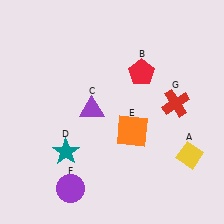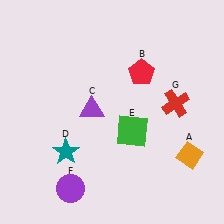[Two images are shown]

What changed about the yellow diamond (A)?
In Image 1, A is yellow. In Image 2, it changed to orange.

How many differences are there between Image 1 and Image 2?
There are 2 differences between the two images.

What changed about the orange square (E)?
In Image 1, E is orange. In Image 2, it changed to green.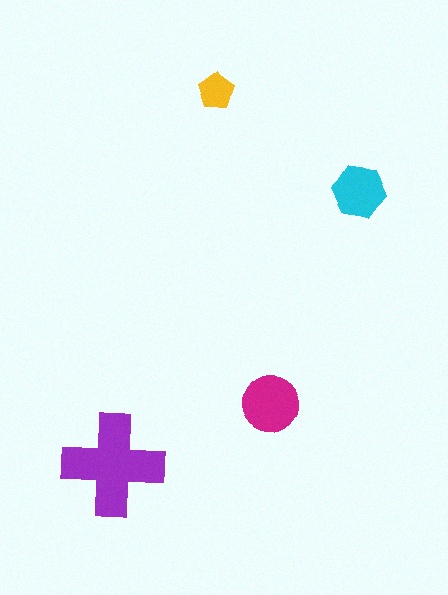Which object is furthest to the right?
The cyan hexagon is rightmost.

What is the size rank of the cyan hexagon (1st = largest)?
3rd.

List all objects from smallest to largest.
The yellow pentagon, the cyan hexagon, the magenta circle, the purple cross.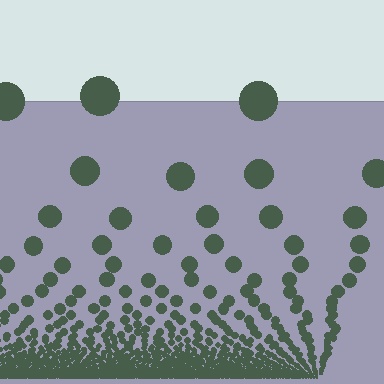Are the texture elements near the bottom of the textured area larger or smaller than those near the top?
Smaller. The gradient is inverted — elements near the bottom are smaller and denser.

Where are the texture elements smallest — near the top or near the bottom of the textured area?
Near the bottom.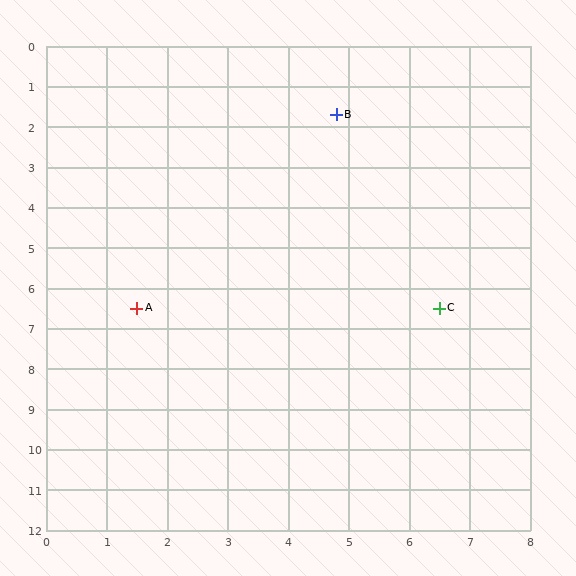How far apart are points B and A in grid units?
Points B and A are about 5.8 grid units apart.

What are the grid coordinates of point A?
Point A is at approximately (1.5, 6.5).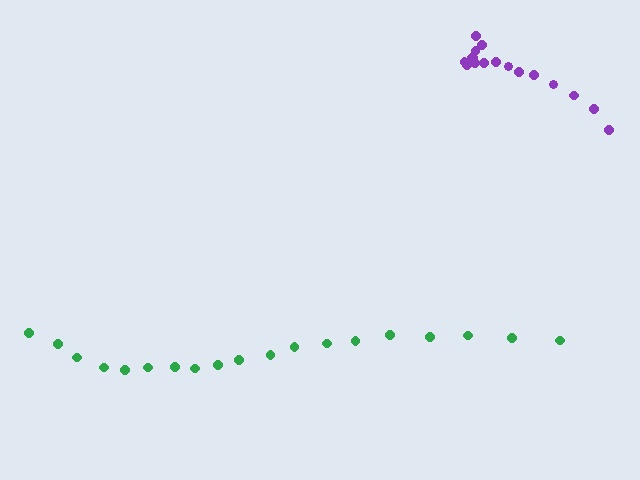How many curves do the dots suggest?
There are 2 distinct paths.